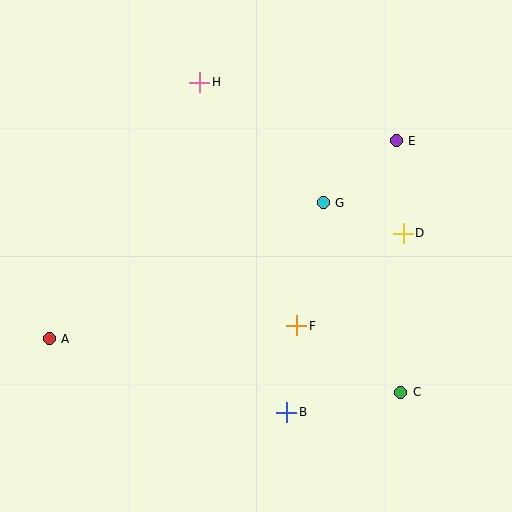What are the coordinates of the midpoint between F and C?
The midpoint between F and C is at (349, 359).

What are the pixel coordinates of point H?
Point H is at (200, 82).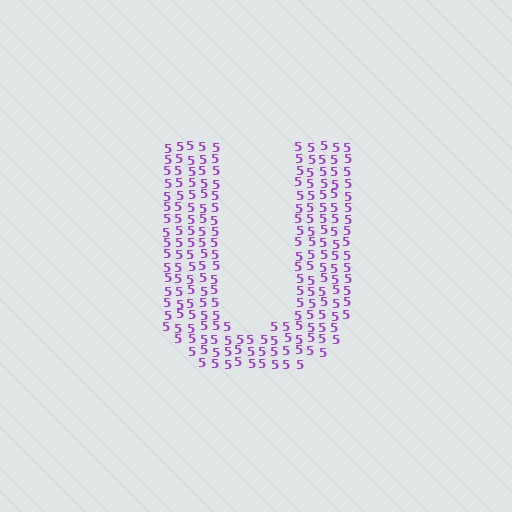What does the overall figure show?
The overall figure shows the letter U.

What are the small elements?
The small elements are digit 5's.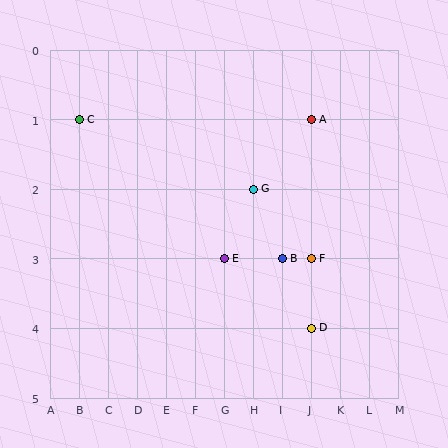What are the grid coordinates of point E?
Point E is at grid coordinates (G, 3).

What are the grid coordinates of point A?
Point A is at grid coordinates (J, 1).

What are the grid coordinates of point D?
Point D is at grid coordinates (J, 4).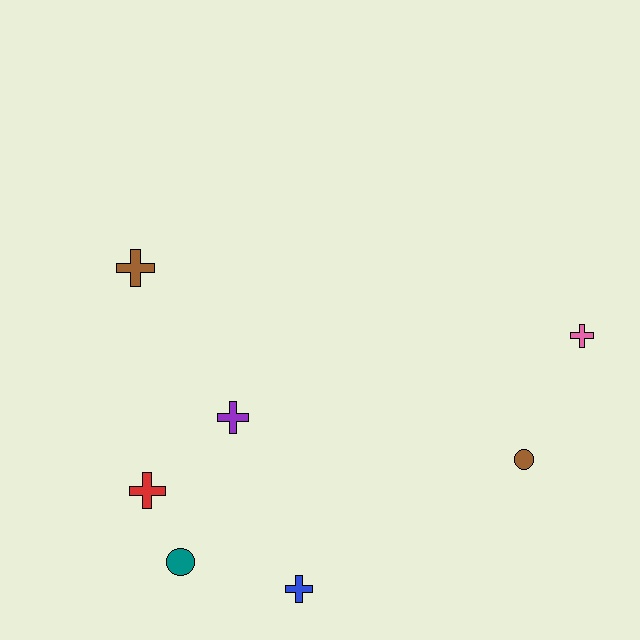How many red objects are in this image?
There is 1 red object.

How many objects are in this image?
There are 7 objects.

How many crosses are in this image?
There are 5 crosses.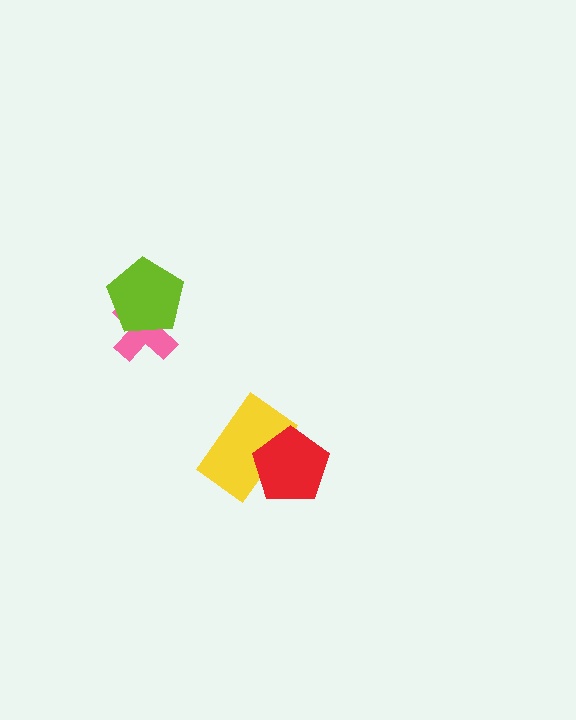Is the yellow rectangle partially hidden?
Yes, it is partially covered by another shape.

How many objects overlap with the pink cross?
1 object overlaps with the pink cross.